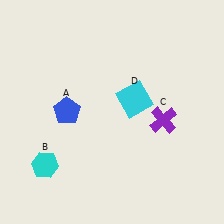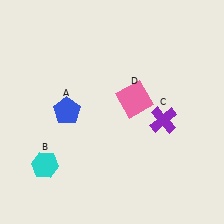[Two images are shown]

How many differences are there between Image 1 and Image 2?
There is 1 difference between the two images.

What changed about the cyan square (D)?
In Image 1, D is cyan. In Image 2, it changed to pink.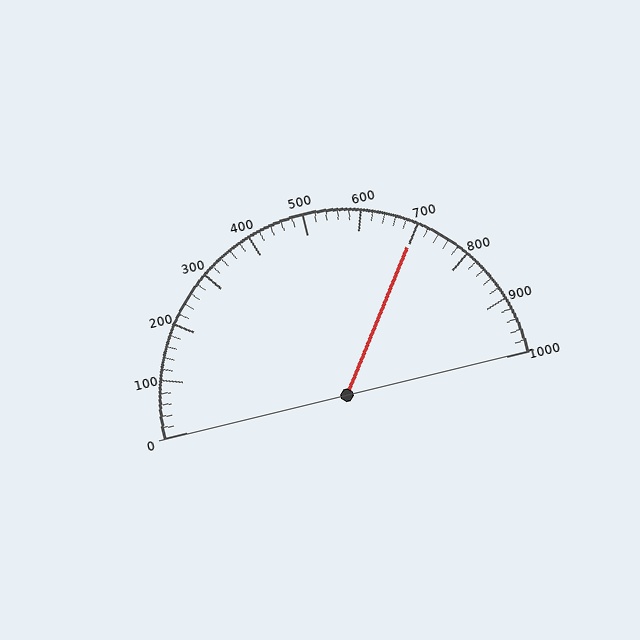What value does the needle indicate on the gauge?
The needle indicates approximately 700.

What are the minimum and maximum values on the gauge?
The gauge ranges from 0 to 1000.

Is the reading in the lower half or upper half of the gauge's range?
The reading is in the upper half of the range (0 to 1000).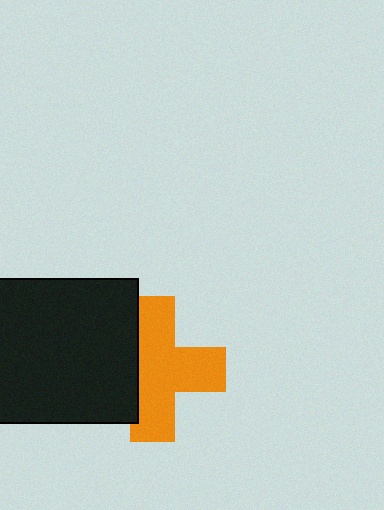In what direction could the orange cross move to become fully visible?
The orange cross could move right. That would shift it out from behind the black square entirely.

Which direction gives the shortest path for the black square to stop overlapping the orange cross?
Moving left gives the shortest separation.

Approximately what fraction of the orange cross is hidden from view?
Roughly 31% of the orange cross is hidden behind the black square.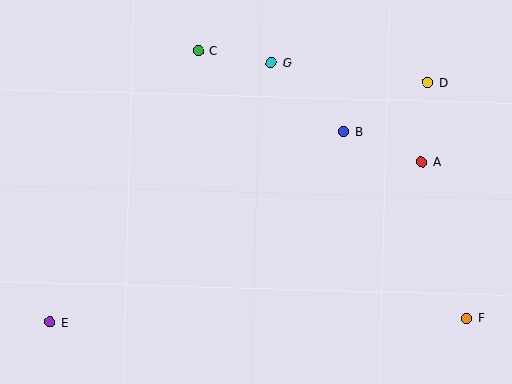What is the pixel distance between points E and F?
The distance between E and F is 416 pixels.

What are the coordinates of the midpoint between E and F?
The midpoint between E and F is at (258, 320).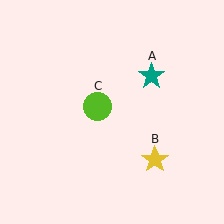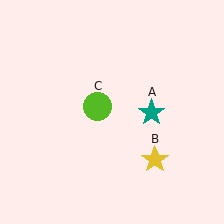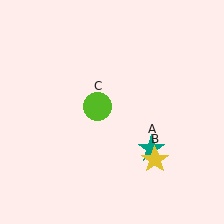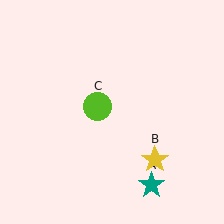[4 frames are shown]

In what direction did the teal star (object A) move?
The teal star (object A) moved down.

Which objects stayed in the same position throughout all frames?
Yellow star (object B) and lime circle (object C) remained stationary.